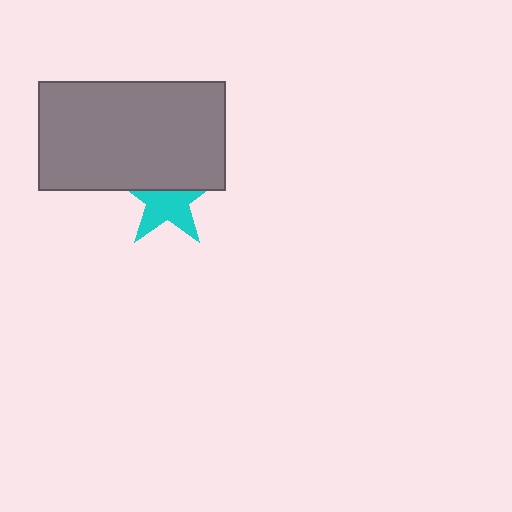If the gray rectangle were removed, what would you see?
You would see the complete cyan star.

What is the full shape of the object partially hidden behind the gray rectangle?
The partially hidden object is a cyan star.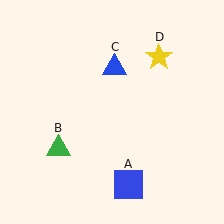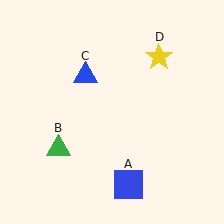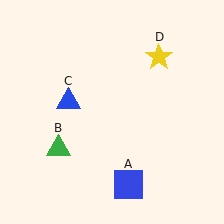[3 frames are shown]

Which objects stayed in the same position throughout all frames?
Blue square (object A) and green triangle (object B) and yellow star (object D) remained stationary.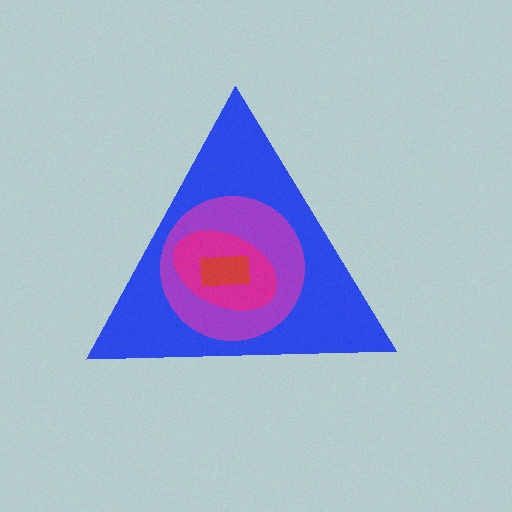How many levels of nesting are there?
4.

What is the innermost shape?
The red rectangle.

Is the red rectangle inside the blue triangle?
Yes.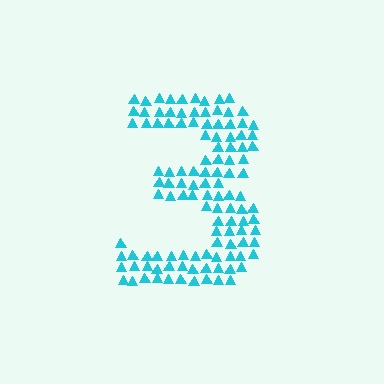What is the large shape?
The large shape is the digit 3.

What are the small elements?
The small elements are triangles.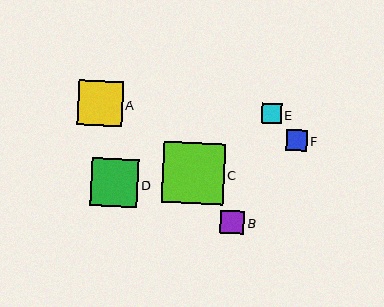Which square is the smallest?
Square E is the smallest with a size of approximately 20 pixels.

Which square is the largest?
Square C is the largest with a size of approximately 61 pixels.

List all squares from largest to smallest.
From largest to smallest: C, D, A, B, F, E.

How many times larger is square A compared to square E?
Square A is approximately 2.2 times the size of square E.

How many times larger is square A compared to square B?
Square A is approximately 1.9 times the size of square B.